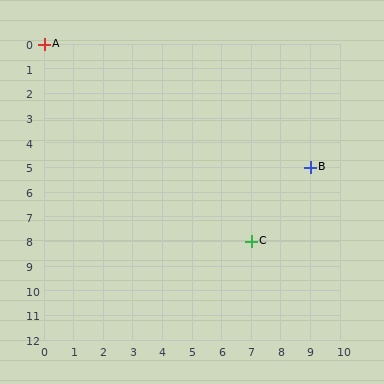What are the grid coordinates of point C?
Point C is at grid coordinates (7, 8).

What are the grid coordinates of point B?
Point B is at grid coordinates (9, 5).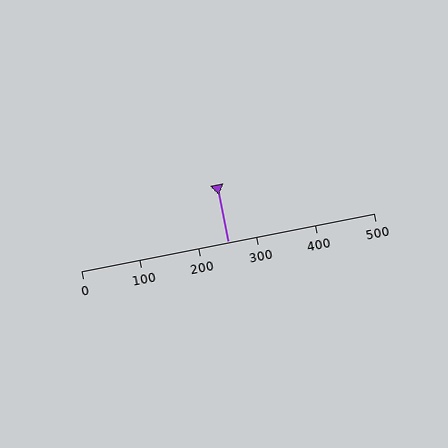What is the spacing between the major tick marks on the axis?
The major ticks are spaced 100 apart.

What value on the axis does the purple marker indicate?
The marker indicates approximately 250.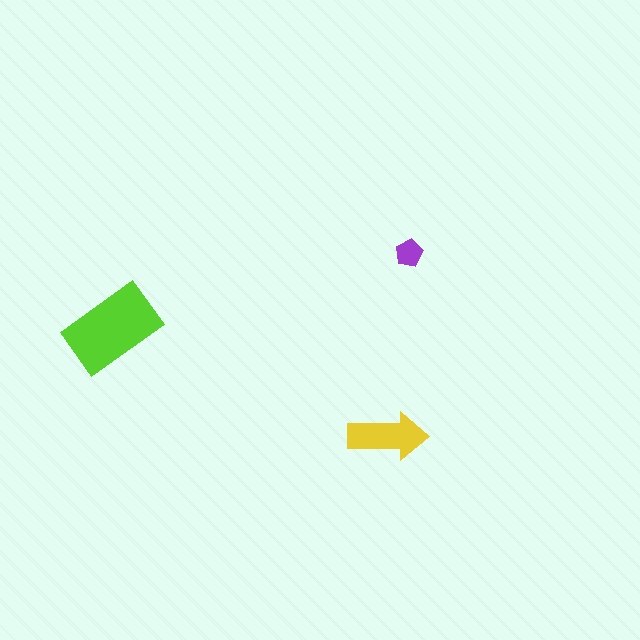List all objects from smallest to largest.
The purple pentagon, the yellow arrow, the lime rectangle.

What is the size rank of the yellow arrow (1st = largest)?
2nd.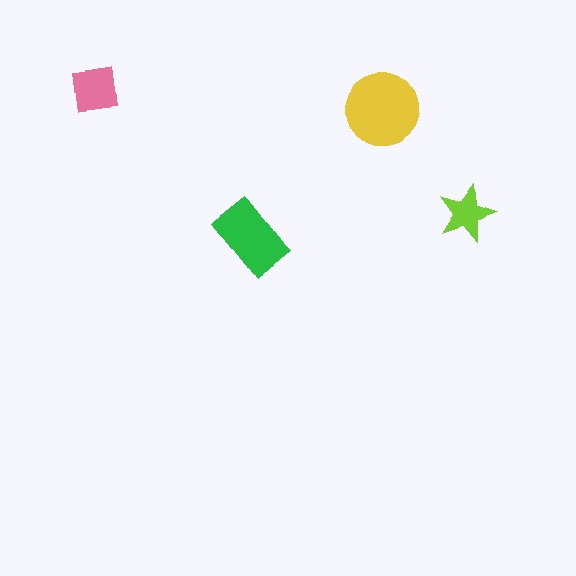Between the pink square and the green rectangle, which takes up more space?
The green rectangle.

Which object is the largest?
The yellow circle.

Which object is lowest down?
The green rectangle is bottommost.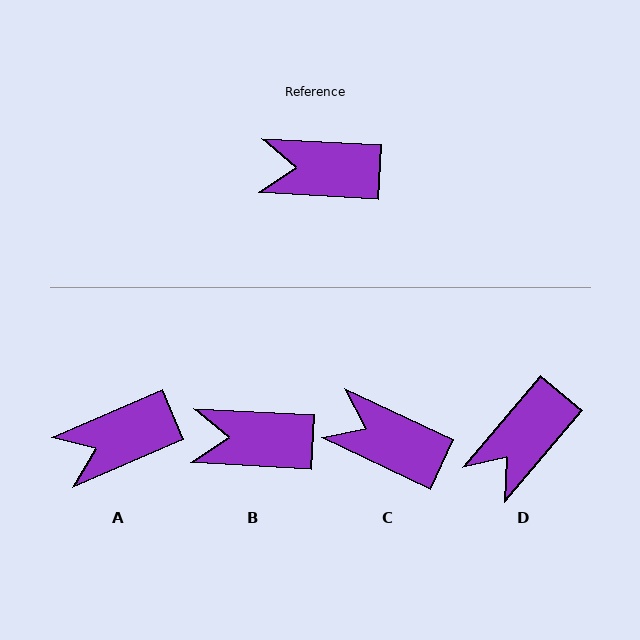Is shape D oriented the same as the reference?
No, it is off by about 53 degrees.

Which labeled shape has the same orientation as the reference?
B.